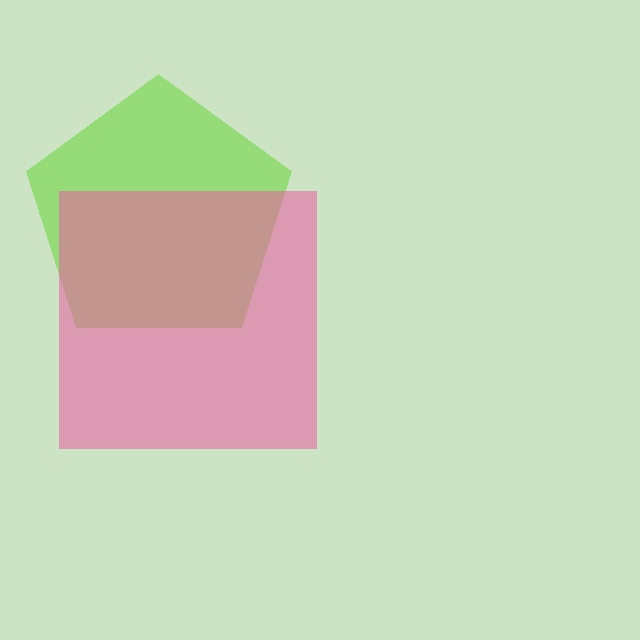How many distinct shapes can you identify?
There are 2 distinct shapes: a lime pentagon, a pink square.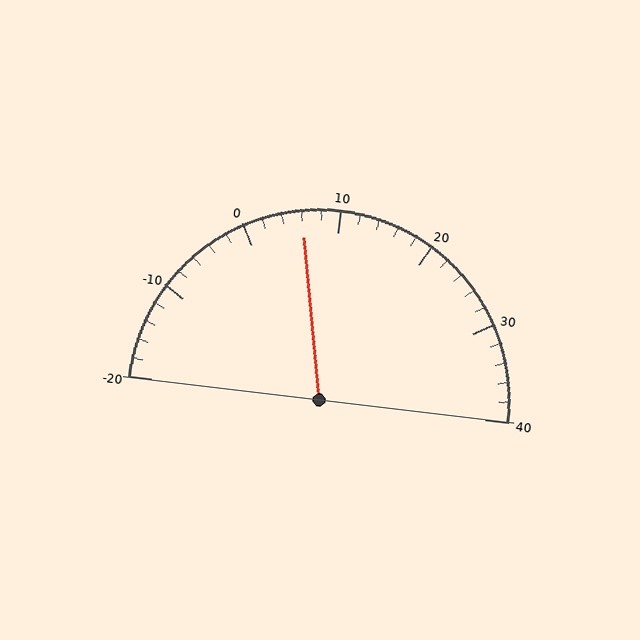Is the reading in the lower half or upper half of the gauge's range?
The reading is in the lower half of the range (-20 to 40).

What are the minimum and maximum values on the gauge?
The gauge ranges from -20 to 40.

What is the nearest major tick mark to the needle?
The nearest major tick mark is 10.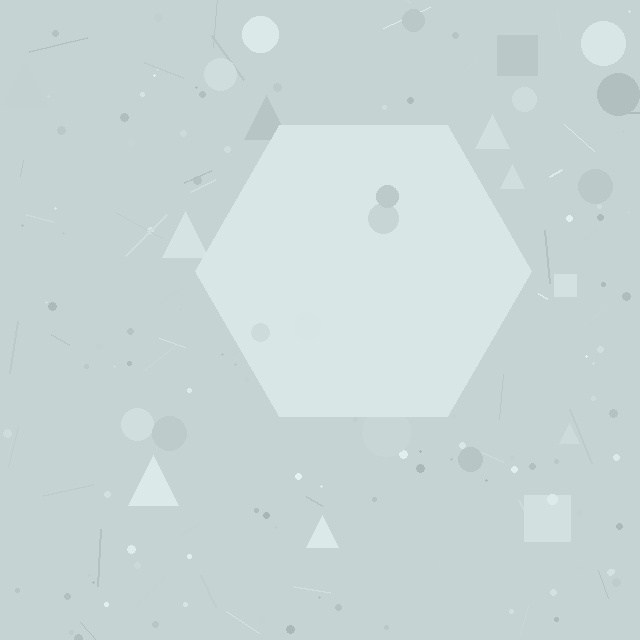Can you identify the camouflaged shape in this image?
The camouflaged shape is a hexagon.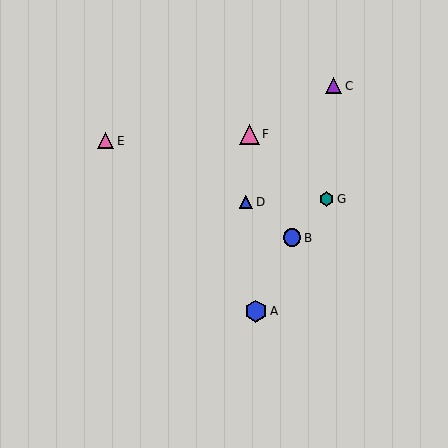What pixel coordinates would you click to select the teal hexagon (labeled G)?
Click at (326, 199) to select the teal hexagon G.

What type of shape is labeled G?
Shape G is a teal hexagon.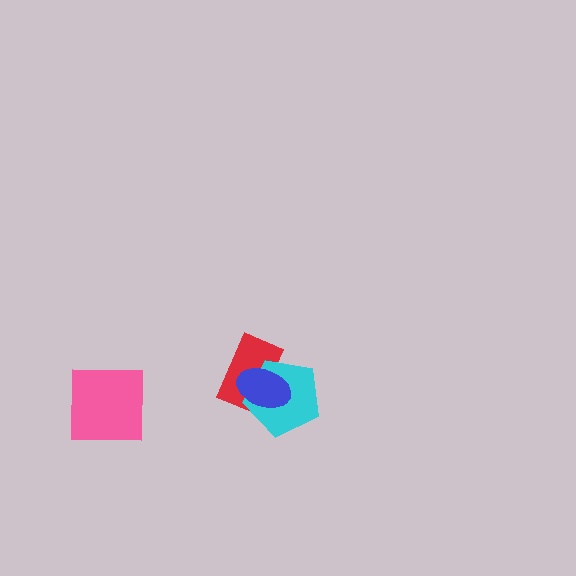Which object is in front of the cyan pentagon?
The blue ellipse is in front of the cyan pentagon.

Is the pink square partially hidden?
No, no other shape covers it.